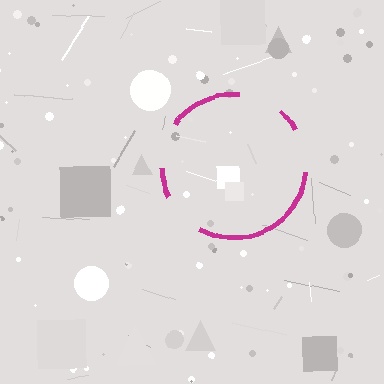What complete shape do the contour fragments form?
The contour fragments form a circle.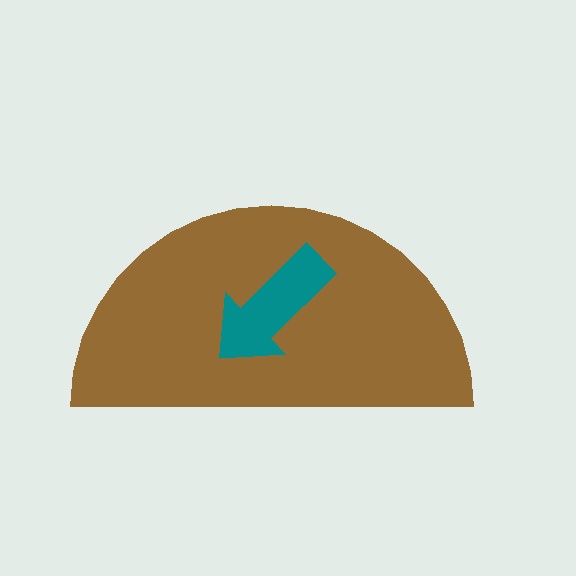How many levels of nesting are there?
2.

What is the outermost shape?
The brown semicircle.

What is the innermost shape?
The teal arrow.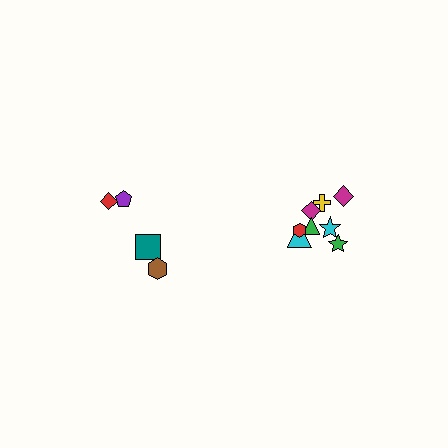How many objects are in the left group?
There are 4 objects.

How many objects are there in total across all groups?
There are 12 objects.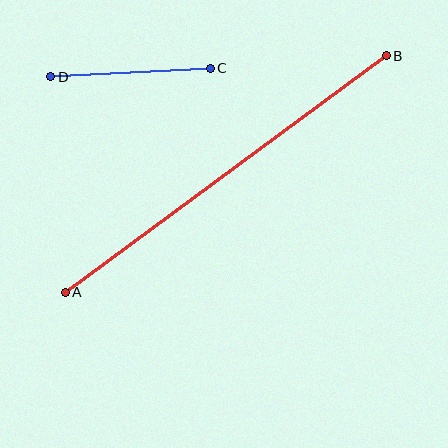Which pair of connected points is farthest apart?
Points A and B are farthest apart.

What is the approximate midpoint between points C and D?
The midpoint is at approximately (131, 73) pixels.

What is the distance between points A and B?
The distance is approximately 398 pixels.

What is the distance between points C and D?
The distance is approximately 160 pixels.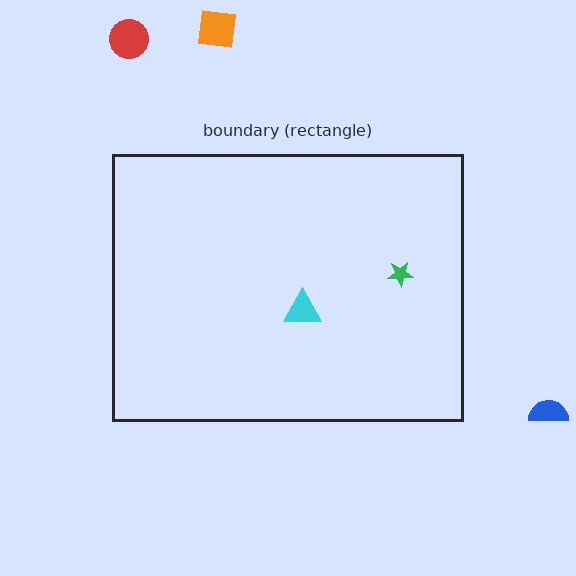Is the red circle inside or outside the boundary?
Outside.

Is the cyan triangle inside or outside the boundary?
Inside.